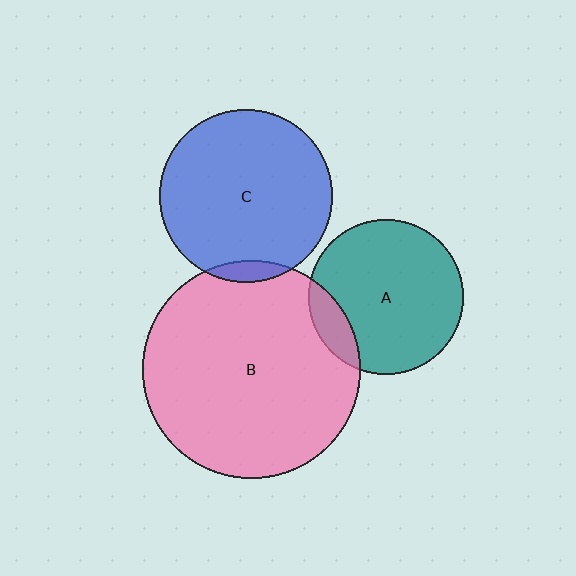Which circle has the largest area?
Circle B (pink).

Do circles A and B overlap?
Yes.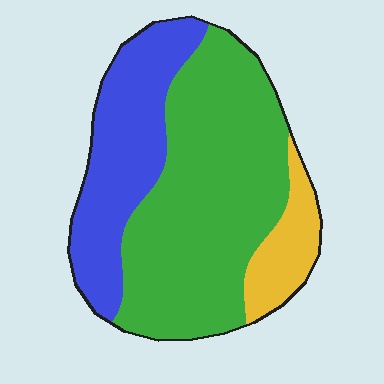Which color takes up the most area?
Green, at roughly 60%.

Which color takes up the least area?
Yellow, at roughly 10%.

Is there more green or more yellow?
Green.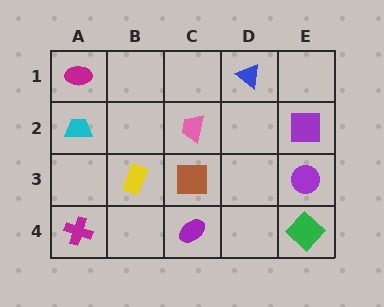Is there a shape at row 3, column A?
No, that cell is empty.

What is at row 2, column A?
A cyan trapezoid.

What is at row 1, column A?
A magenta ellipse.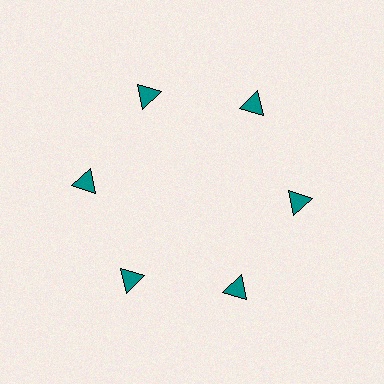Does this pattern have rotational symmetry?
Yes, this pattern has 6-fold rotational symmetry. It looks the same after rotating 60 degrees around the center.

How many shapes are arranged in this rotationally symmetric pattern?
There are 6 shapes, arranged in 6 groups of 1.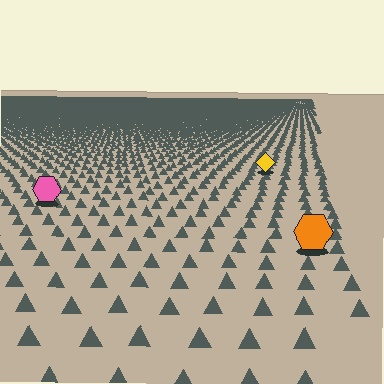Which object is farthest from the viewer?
The yellow diamond is farthest from the viewer. It appears smaller and the ground texture around it is denser.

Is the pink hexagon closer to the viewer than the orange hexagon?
No. The orange hexagon is closer — you can tell from the texture gradient: the ground texture is coarser near it.